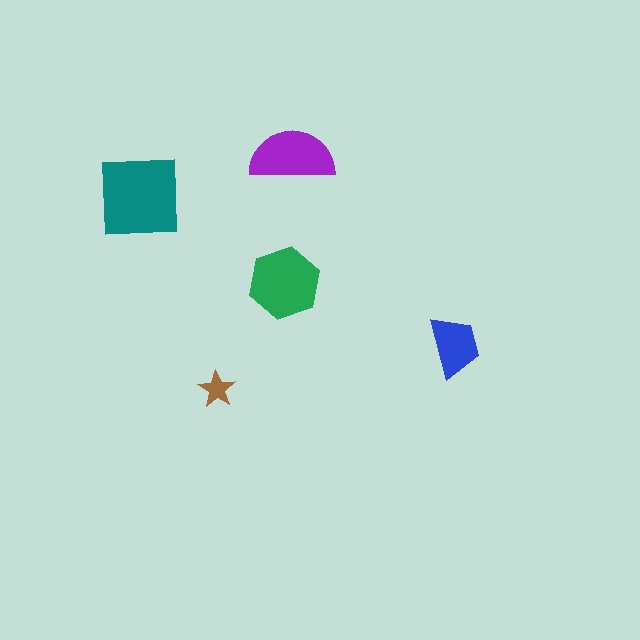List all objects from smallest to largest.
The brown star, the blue trapezoid, the purple semicircle, the green hexagon, the teal square.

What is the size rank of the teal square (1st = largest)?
1st.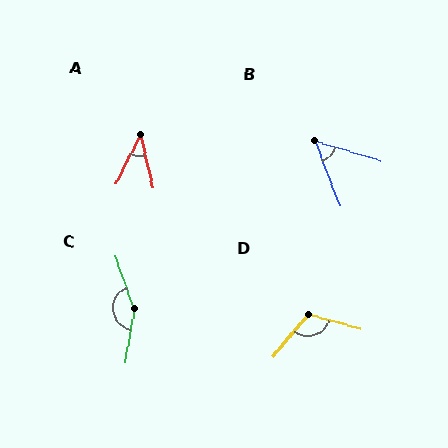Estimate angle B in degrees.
Approximately 53 degrees.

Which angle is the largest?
C, at approximately 150 degrees.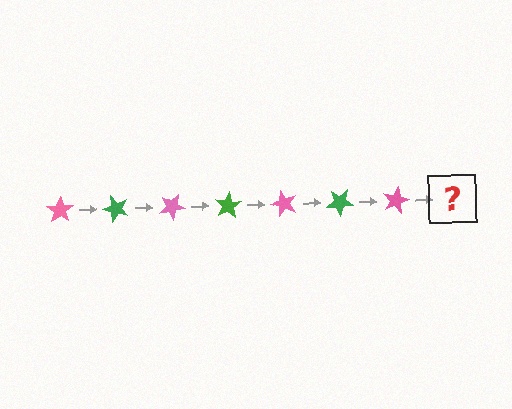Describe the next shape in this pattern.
It should be a green star, rotated 350 degrees from the start.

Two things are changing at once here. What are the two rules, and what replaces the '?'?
The two rules are that it rotates 50 degrees each step and the color cycles through pink and green. The '?' should be a green star, rotated 350 degrees from the start.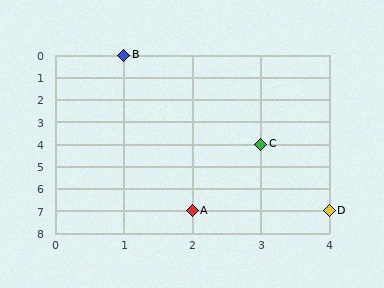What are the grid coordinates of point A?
Point A is at grid coordinates (2, 7).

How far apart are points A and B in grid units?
Points A and B are 1 column and 7 rows apart (about 7.1 grid units diagonally).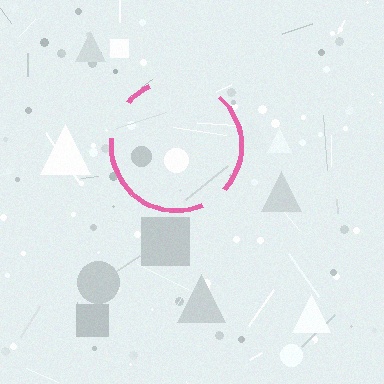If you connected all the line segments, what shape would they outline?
They would outline a circle.